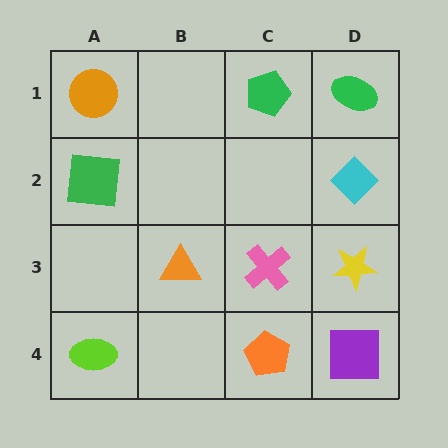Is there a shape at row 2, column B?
No, that cell is empty.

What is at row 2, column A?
A green square.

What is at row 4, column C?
An orange pentagon.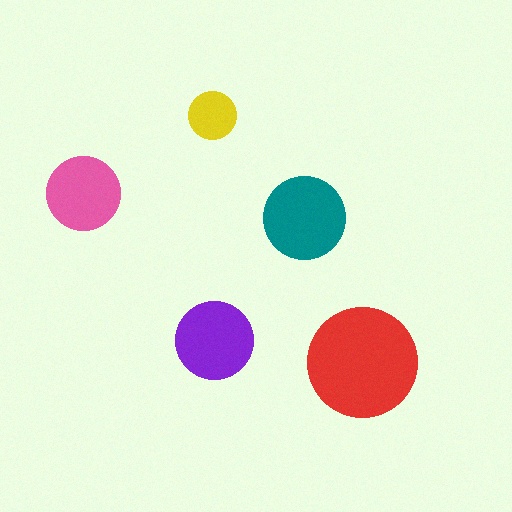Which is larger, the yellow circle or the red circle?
The red one.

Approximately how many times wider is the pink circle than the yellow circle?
About 1.5 times wider.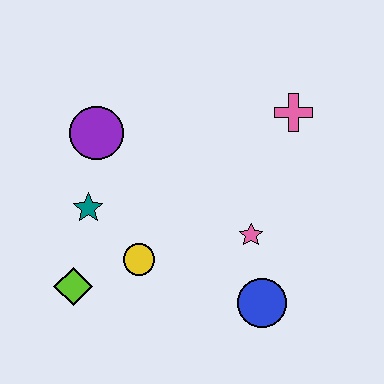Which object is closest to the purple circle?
The teal star is closest to the purple circle.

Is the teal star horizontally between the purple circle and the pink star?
No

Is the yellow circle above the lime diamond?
Yes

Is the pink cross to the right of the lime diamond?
Yes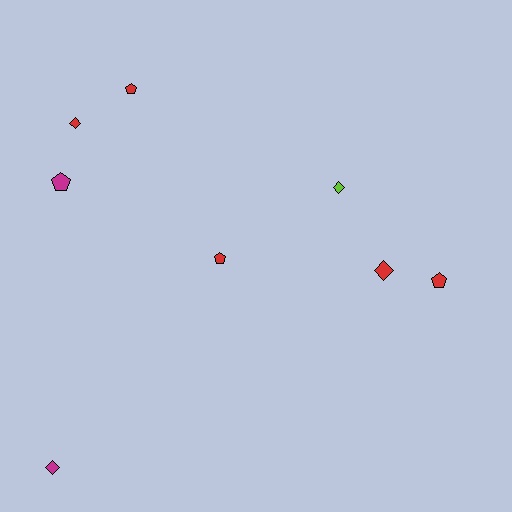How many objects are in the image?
There are 8 objects.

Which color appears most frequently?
Red, with 5 objects.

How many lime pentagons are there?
There are no lime pentagons.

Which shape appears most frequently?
Diamond, with 4 objects.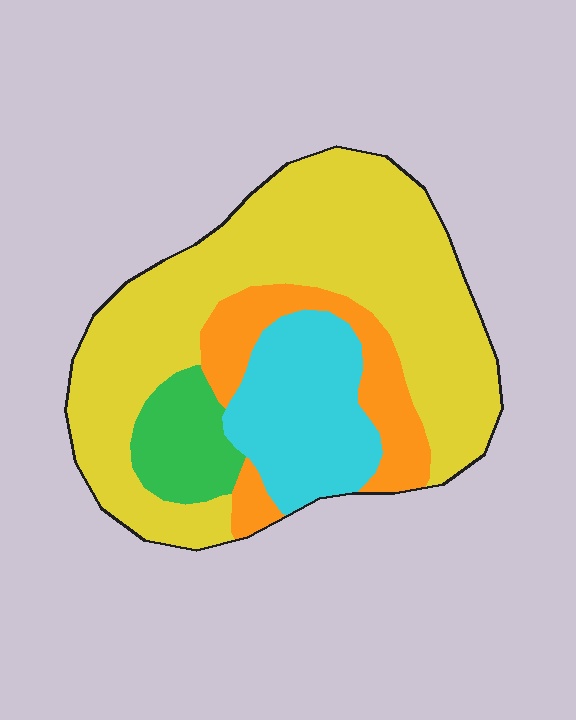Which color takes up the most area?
Yellow, at roughly 60%.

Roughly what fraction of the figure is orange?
Orange covers 15% of the figure.